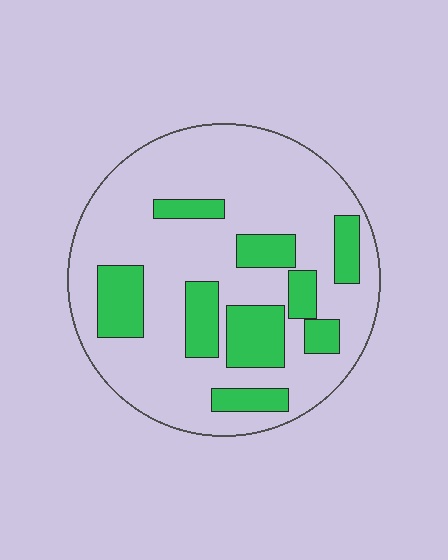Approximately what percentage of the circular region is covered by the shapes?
Approximately 25%.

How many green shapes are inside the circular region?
9.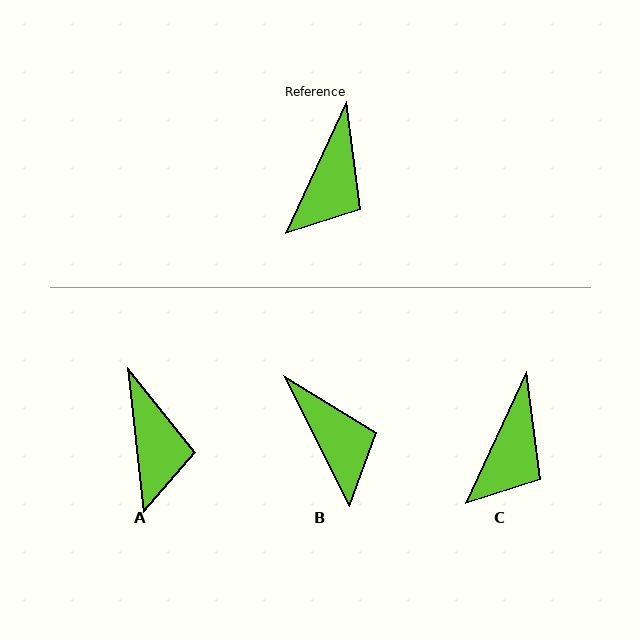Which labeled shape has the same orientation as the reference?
C.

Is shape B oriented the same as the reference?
No, it is off by about 52 degrees.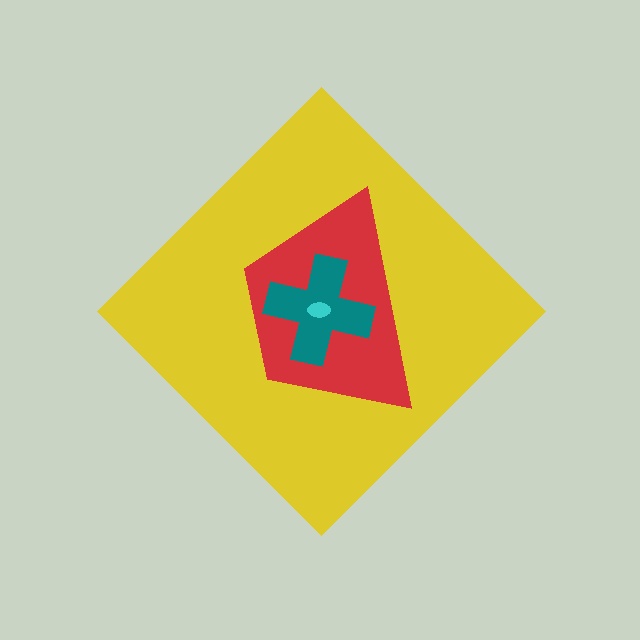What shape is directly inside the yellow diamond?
The red trapezoid.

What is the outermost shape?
The yellow diamond.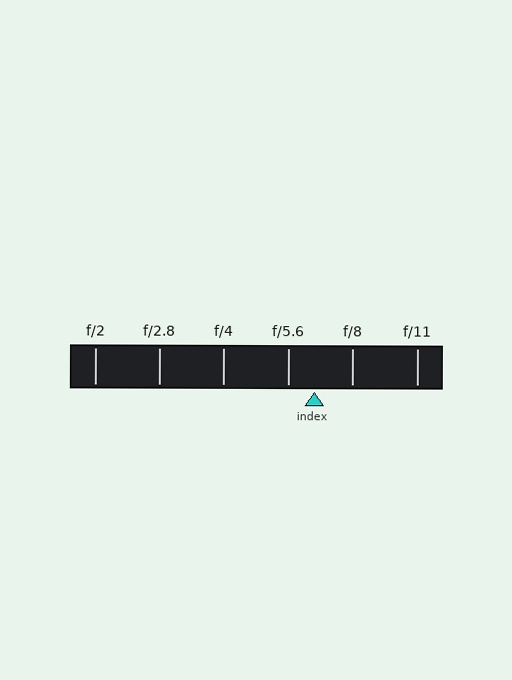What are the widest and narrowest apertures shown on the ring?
The widest aperture shown is f/2 and the narrowest is f/11.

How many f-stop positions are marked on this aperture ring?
There are 6 f-stop positions marked.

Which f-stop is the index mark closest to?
The index mark is closest to f/5.6.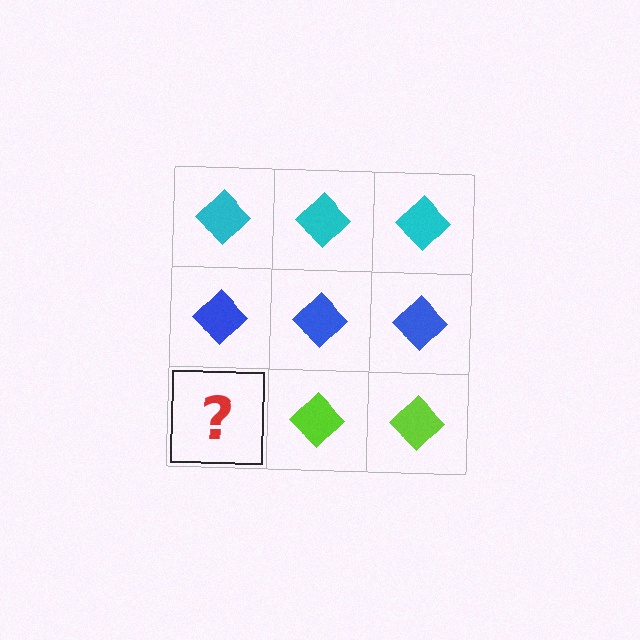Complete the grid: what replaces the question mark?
The question mark should be replaced with a lime diamond.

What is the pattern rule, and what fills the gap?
The rule is that each row has a consistent color. The gap should be filled with a lime diamond.